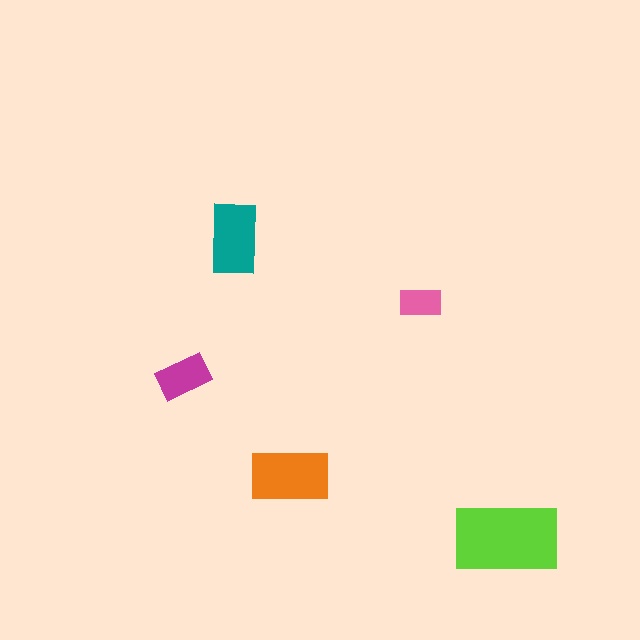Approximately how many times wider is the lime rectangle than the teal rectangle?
About 1.5 times wider.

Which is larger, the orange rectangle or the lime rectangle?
The lime one.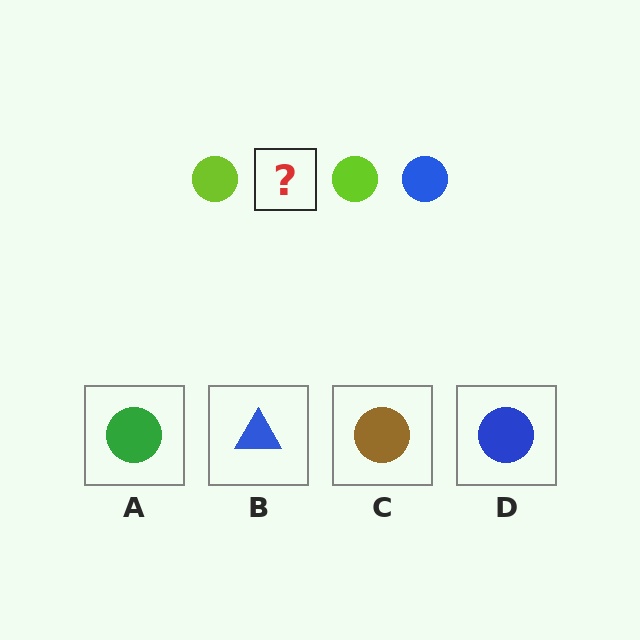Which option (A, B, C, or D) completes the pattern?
D.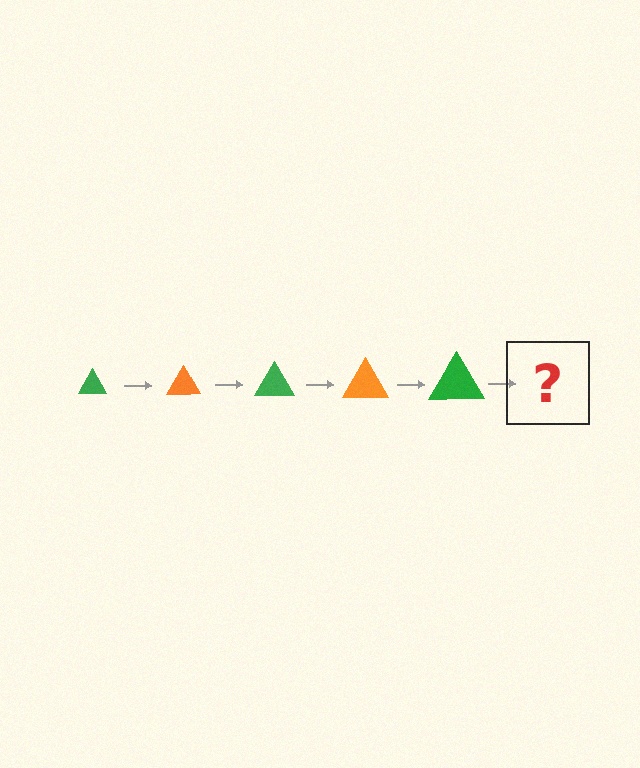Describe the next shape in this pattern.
It should be an orange triangle, larger than the previous one.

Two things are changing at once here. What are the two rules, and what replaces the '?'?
The two rules are that the triangle grows larger each step and the color cycles through green and orange. The '?' should be an orange triangle, larger than the previous one.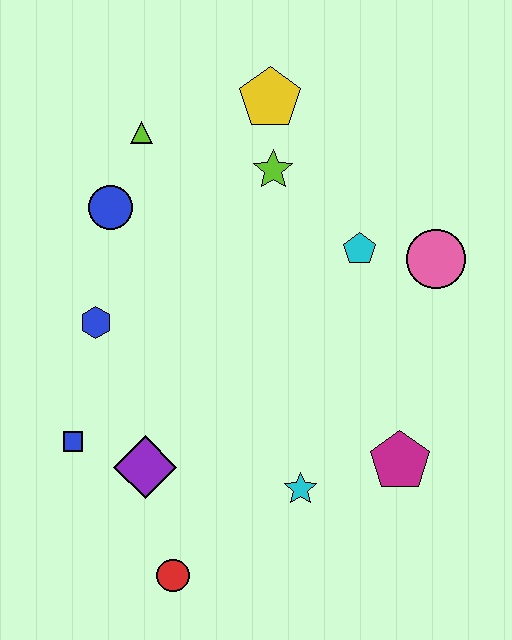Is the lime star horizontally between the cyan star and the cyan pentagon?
No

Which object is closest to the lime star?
The yellow pentagon is closest to the lime star.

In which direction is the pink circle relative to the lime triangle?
The pink circle is to the right of the lime triangle.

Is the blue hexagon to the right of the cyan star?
No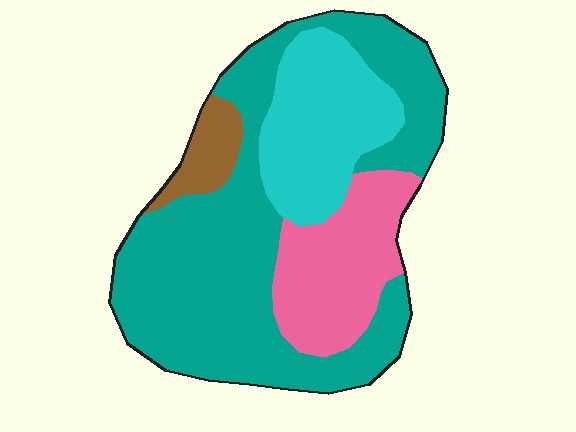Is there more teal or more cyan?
Teal.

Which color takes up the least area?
Brown, at roughly 5%.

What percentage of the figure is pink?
Pink covers 19% of the figure.